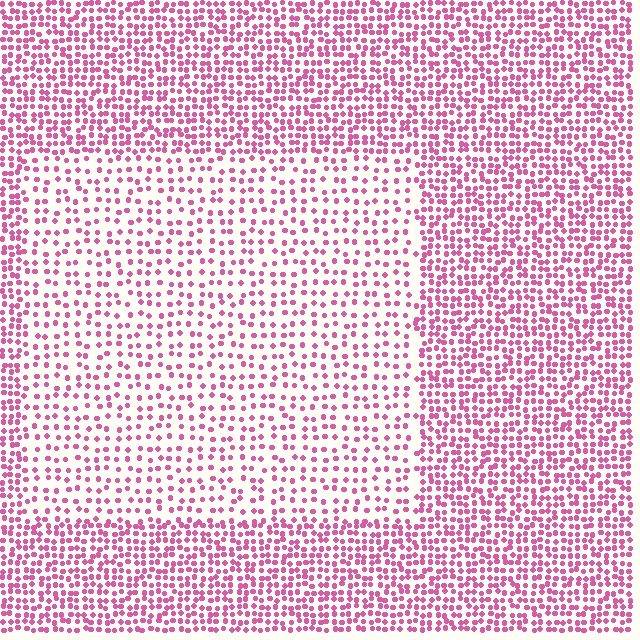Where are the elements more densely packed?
The elements are more densely packed outside the rectangle boundary.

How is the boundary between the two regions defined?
The boundary is defined by a change in element density (approximately 2.0x ratio). All elements are the same color, size, and shape.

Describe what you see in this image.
The image contains small pink elements arranged at two different densities. A rectangle-shaped region is visible where the elements are less densely packed than the surrounding area.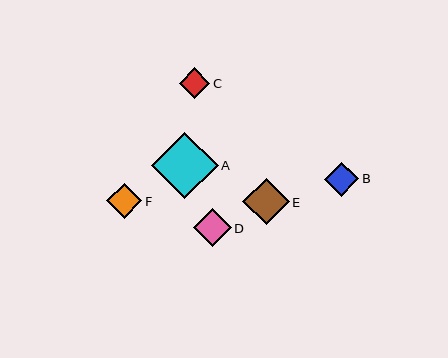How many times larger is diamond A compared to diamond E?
Diamond A is approximately 1.4 times the size of diamond E.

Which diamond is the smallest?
Diamond C is the smallest with a size of approximately 30 pixels.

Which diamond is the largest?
Diamond A is the largest with a size of approximately 66 pixels.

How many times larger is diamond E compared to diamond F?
Diamond E is approximately 1.3 times the size of diamond F.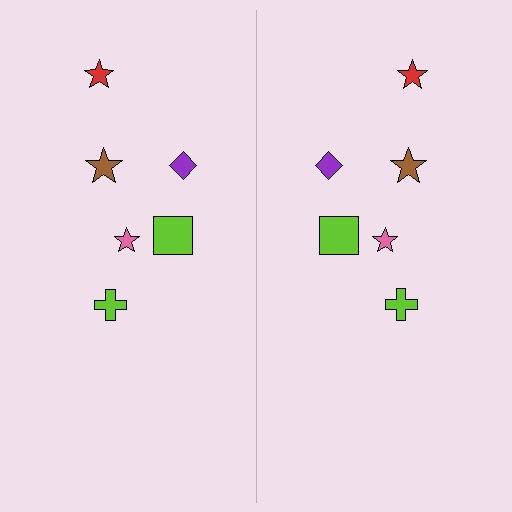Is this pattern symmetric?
Yes, this pattern has bilateral (reflection) symmetry.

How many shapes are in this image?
There are 12 shapes in this image.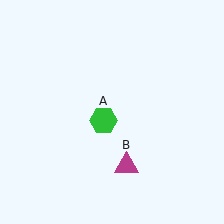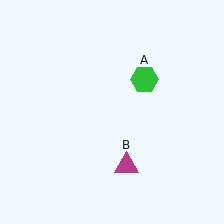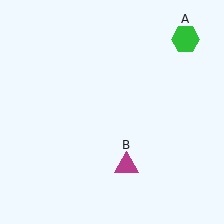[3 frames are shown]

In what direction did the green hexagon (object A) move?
The green hexagon (object A) moved up and to the right.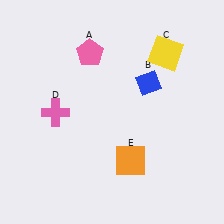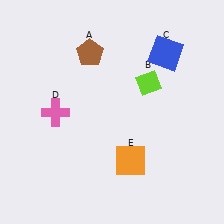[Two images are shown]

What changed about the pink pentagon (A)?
In Image 1, A is pink. In Image 2, it changed to brown.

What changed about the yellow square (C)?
In Image 1, C is yellow. In Image 2, it changed to blue.